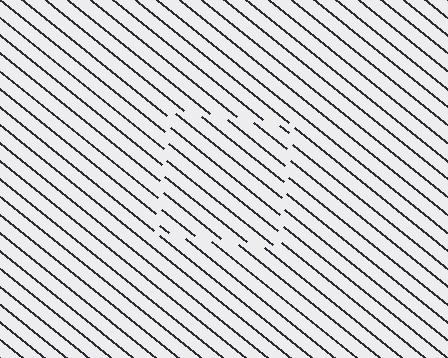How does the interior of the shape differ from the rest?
The interior of the shape contains the same grating, shifted by half a period — the contour is defined by the phase discontinuity where line-ends from the inner and outer gratings abut.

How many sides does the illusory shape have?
4 sides — the line-ends trace a square.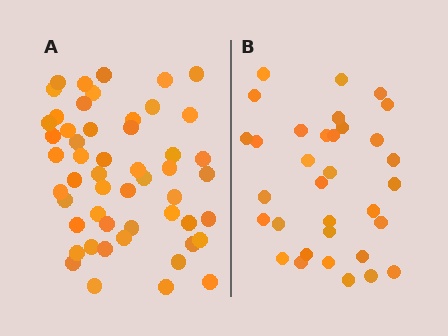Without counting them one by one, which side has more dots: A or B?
Region A (the left region) has more dots.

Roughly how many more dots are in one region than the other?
Region A has approximately 20 more dots than region B.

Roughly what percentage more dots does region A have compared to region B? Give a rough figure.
About 60% more.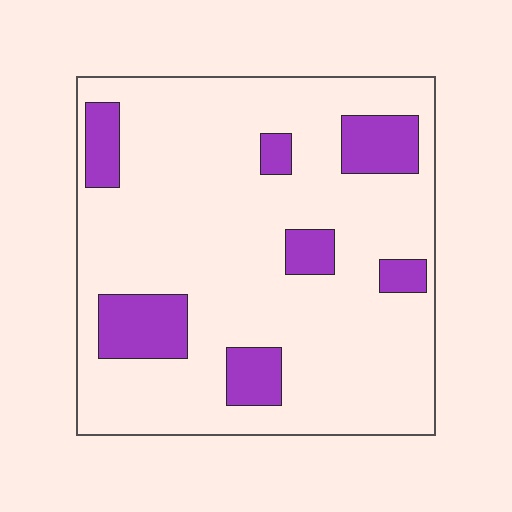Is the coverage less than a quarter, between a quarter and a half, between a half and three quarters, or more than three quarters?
Less than a quarter.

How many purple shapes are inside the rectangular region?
7.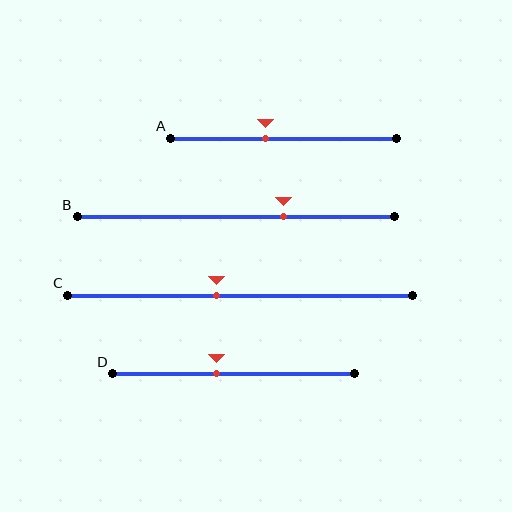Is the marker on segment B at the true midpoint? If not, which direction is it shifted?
No, the marker on segment B is shifted to the right by about 15% of the segment length.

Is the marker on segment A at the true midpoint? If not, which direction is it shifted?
No, the marker on segment A is shifted to the left by about 8% of the segment length.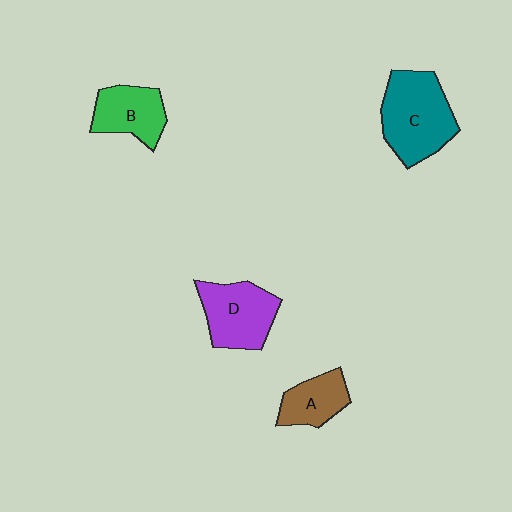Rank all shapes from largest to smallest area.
From largest to smallest: C (teal), D (purple), B (green), A (brown).